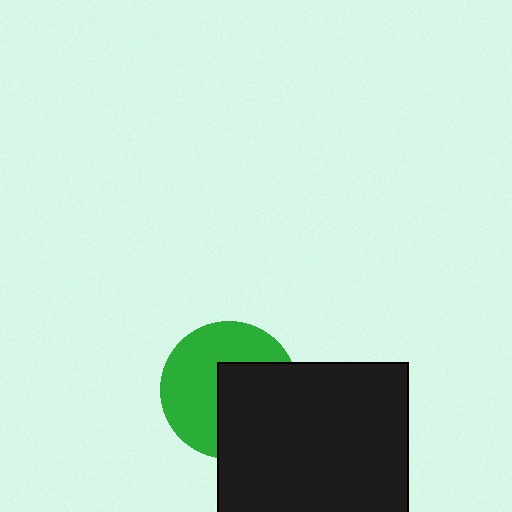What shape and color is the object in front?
The object in front is a black square.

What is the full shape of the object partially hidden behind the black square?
The partially hidden object is a green circle.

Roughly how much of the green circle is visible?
About half of it is visible (roughly 55%).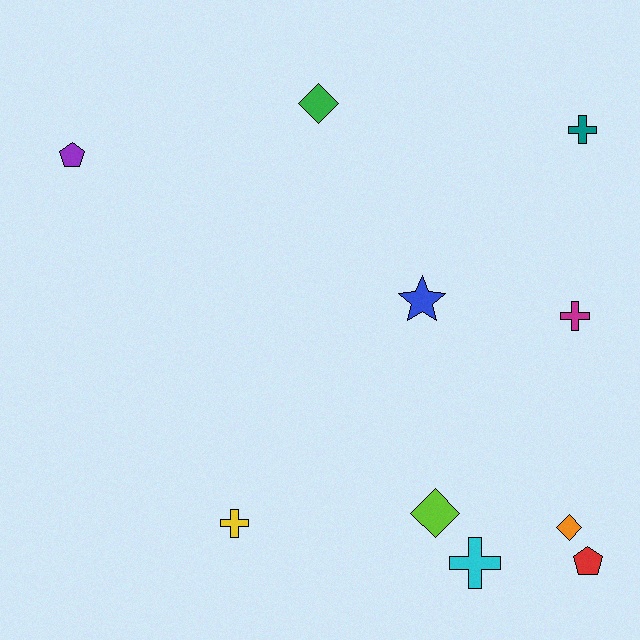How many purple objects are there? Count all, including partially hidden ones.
There is 1 purple object.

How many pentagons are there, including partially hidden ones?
There are 2 pentagons.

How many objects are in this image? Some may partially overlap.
There are 10 objects.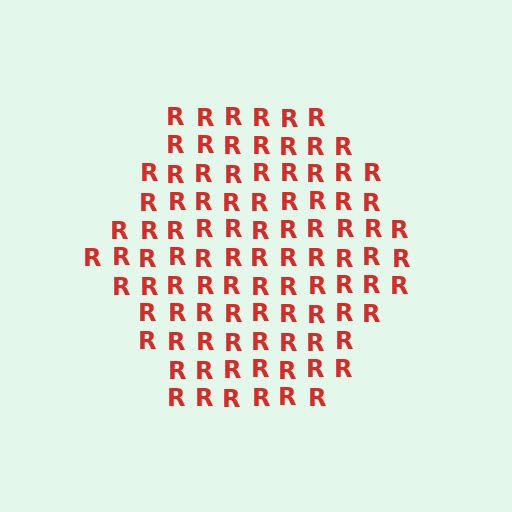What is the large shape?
The large shape is a hexagon.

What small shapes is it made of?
It is made of small letter R's.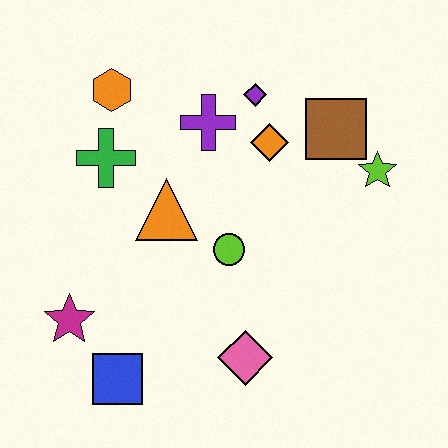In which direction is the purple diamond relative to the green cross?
The purple diamond is to the right of the green cross.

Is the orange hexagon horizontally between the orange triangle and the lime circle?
No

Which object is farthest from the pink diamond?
The orange hexagon is farthest from the pink diamond.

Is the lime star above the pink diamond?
Yes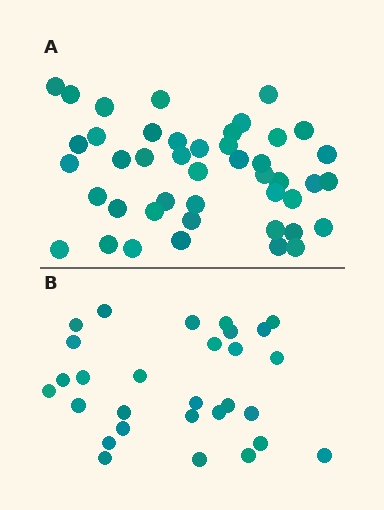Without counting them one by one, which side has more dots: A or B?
Region A (the top region) has more dots.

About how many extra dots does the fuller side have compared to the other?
Region A has approximately 15 more dots than region B.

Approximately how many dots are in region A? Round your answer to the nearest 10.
About 40 dots. (The exact count is 44, which rounds to 40.)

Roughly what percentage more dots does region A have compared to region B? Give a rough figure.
About 50% more.